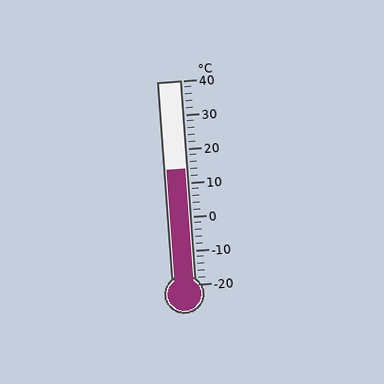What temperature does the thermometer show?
The thermometer shows approximately 14°C.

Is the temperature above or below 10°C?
The temperature is above 10°C.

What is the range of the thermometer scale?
The thermometer scale ranges from -20°C to 40°C.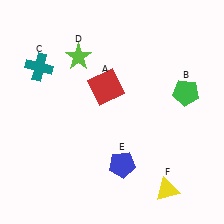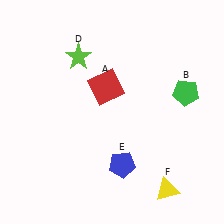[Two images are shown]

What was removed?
The teal cross (C) was removed in Image 2.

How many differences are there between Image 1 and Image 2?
There is 1 difference between the two images.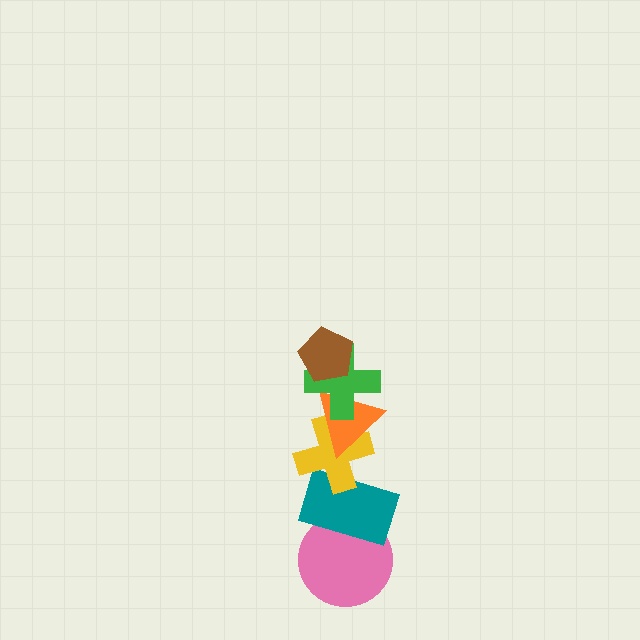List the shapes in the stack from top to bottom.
From top to bottom: the brown pentagon, the green cross, the orange triangle, the yellow cross, the teal rectangle, the pink circle.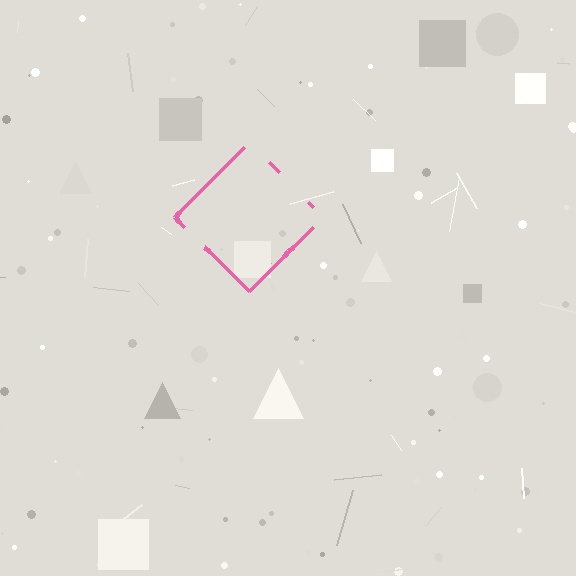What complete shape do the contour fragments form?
The contour fragments form a diamond.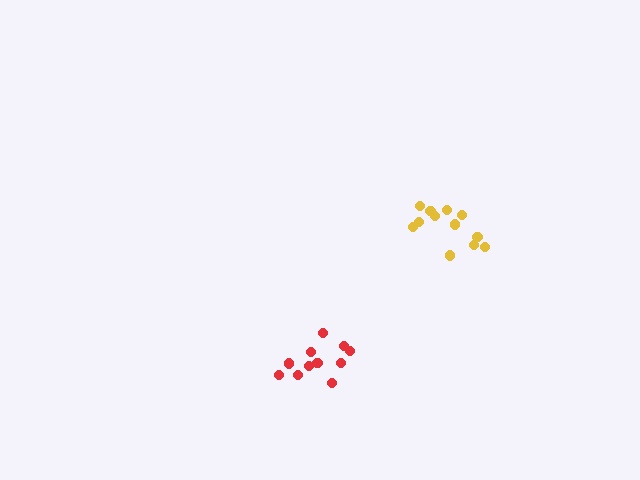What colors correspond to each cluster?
The clusters are colored: yellow, red.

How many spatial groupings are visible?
There are 2 spatial groupings.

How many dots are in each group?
Group 1: 12 dots, Group 2: 11 dots (23 total).